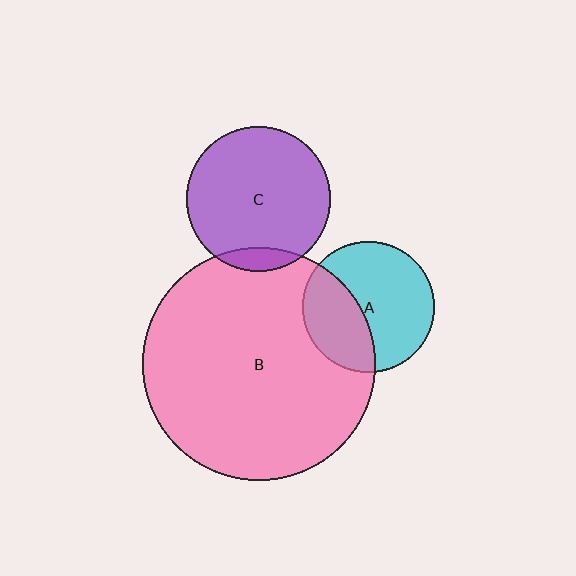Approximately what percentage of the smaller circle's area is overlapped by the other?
Approximately 10%.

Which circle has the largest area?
Circle B (pink).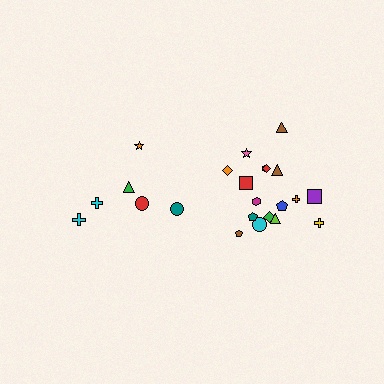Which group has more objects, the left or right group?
The right group.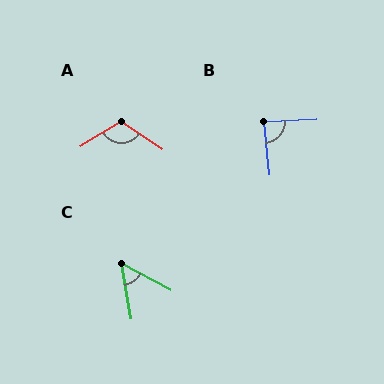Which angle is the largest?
A, at approximately 114 degrees.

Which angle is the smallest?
C, at approximately 52 degrees.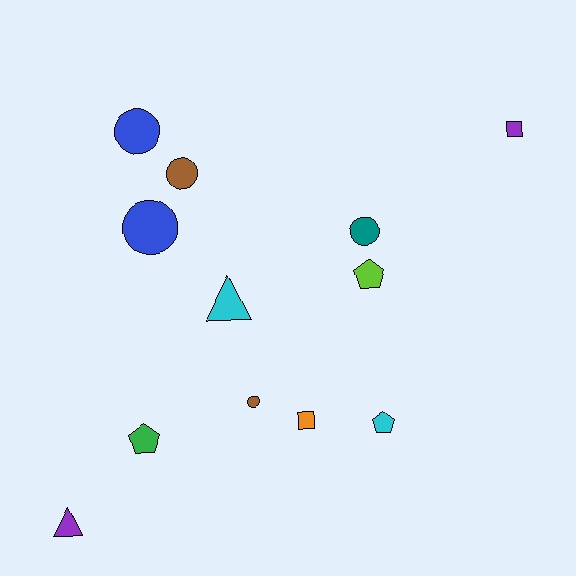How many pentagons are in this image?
There are 3 pentagons.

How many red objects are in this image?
There are no red objects.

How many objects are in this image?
There are 12 objects.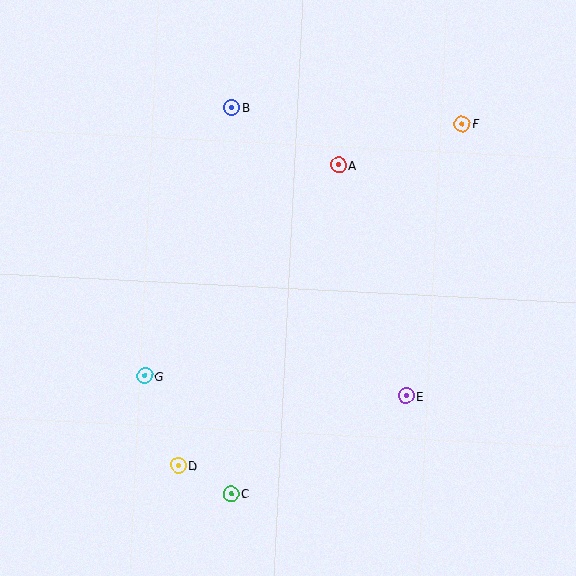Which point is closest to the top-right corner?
Point F is closest to the top-right corner.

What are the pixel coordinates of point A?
Point A is at (338, 165).